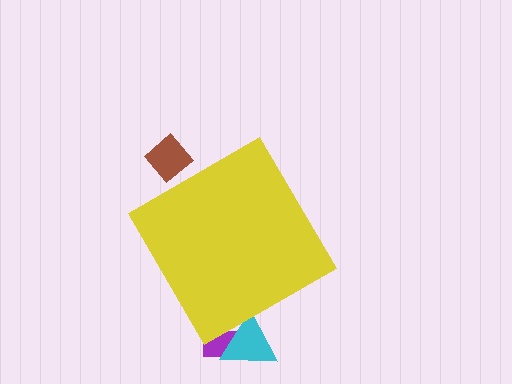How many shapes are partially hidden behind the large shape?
3 shapes are partially hidden.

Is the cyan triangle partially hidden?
Yes, the cyan triangle is partially hidden behind the yellow diamond.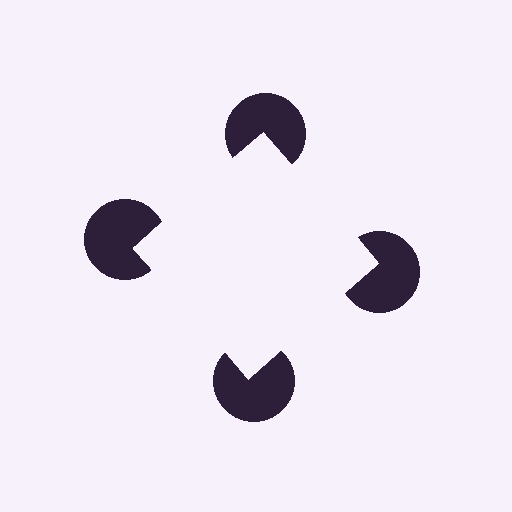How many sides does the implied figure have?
4 sides.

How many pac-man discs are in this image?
There are 4 — one at each vertex of the illusory square.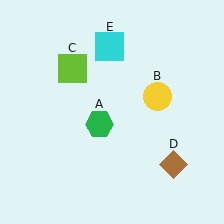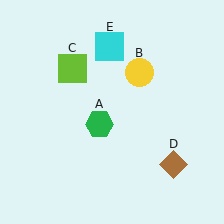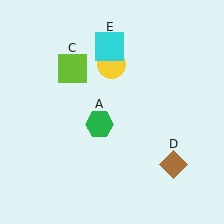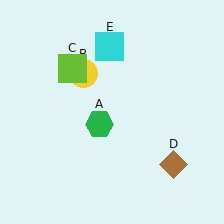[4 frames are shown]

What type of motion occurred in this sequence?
The yellow circle (object B) rotated counterclockwise around the center of the scene.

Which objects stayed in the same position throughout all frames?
Green hexagon (object A) and lime square (object C) and brown diamond (object D) and cyan square (object E) remained stationary.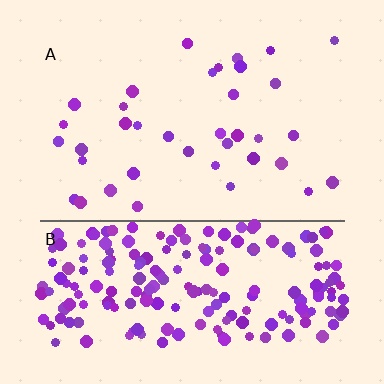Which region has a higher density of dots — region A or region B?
B (the bottom).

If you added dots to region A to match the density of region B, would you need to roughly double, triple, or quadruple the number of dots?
Approximately quadruple.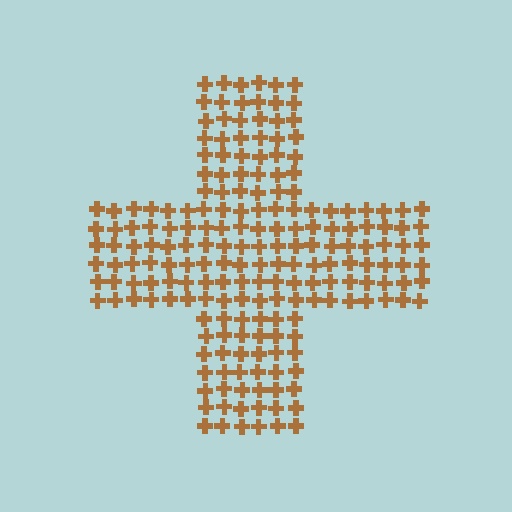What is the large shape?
The large shape is a cross.